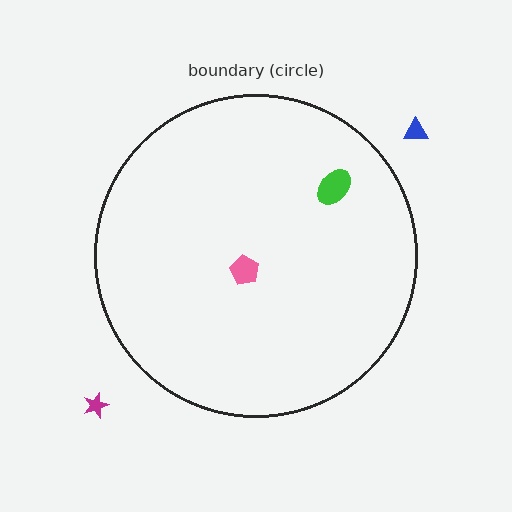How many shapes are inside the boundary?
2 inside, 2 outside.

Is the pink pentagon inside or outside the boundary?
Inside.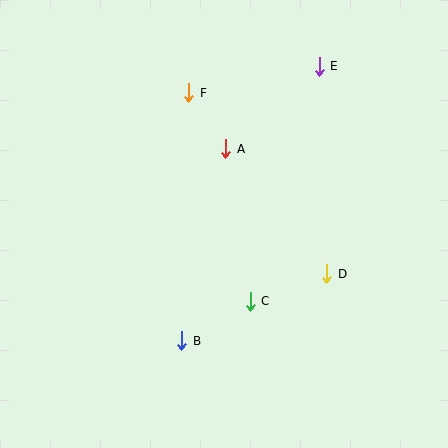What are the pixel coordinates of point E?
Point E is at (319, 66).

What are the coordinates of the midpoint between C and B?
The midpoint between C and B is at (216, 321).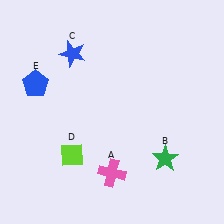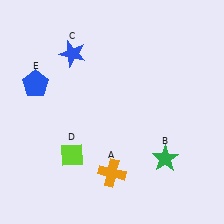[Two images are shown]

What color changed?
The cross (A) changed from pink in Image 1 to orange in Image 2.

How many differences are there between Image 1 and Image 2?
There is 1 difference between the two images.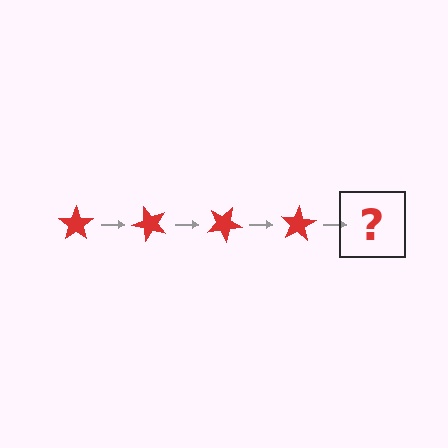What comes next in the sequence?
The next element should be a red star rotated 200 degrees.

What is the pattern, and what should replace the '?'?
The pattern is that the star rotates 50 degrees each step. The '?' should be a red star rotated 200 degrees.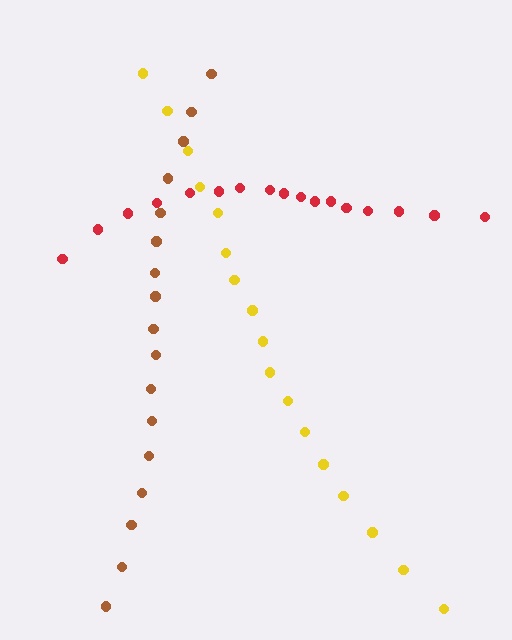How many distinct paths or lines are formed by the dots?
There are 3 distinct paths.